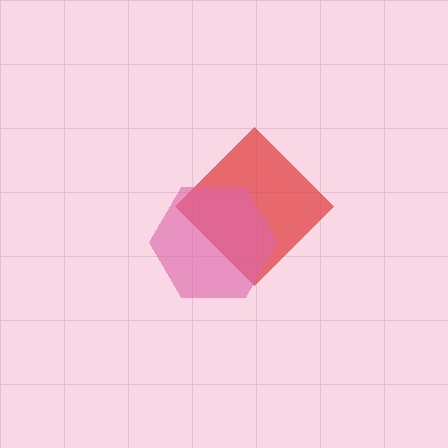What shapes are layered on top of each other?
The layered shapes are: a red diamond, a pink hexagon.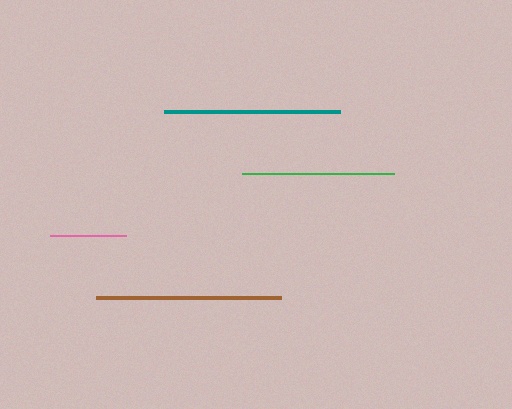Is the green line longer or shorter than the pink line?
The green line is longer than the pink line.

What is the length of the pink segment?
The pink segment is approximately 76 pixels long.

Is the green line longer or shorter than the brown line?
The brown line is longer than the green line.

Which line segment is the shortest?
The pink line is the shortest at approximately 76 pixels.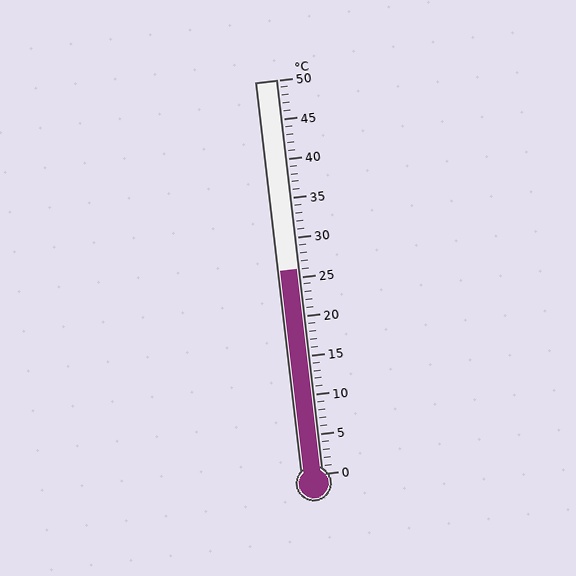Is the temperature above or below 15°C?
The temperature is above 15°C.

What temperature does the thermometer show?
The thermometer shows approximately 26°C.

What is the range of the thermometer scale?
The thermometer scale ranges from 0°C to 50°C.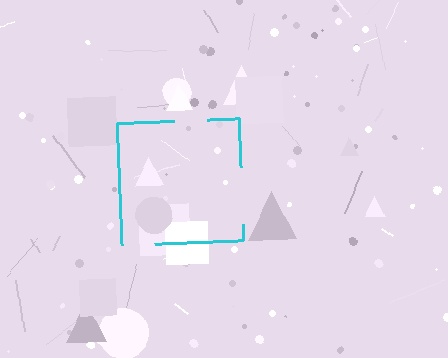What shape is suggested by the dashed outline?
The dashed outline suggests a square.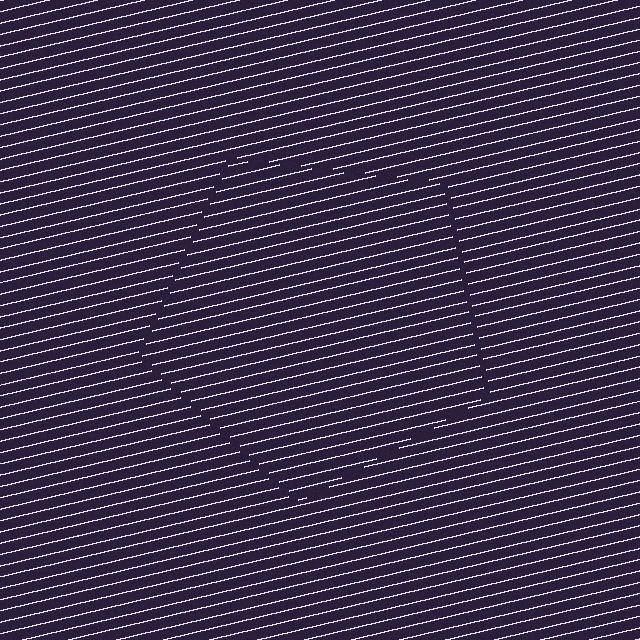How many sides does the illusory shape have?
5 sides — the line-ends trace a pentagon.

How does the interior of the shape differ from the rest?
The interior of the shape contains the same grating, shifted by half a period — the contour is defined by the phase discontinuity where line-ends from the inner and outer gratings abut.